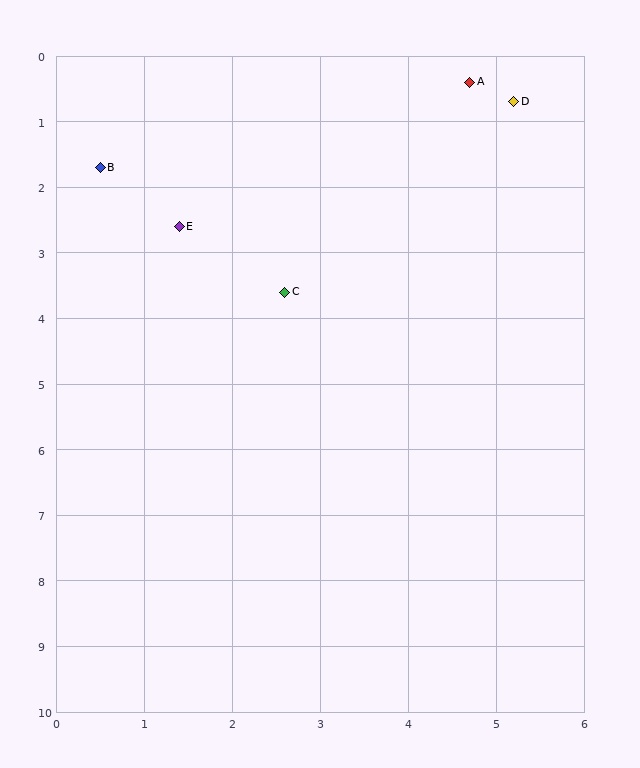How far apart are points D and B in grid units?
Points D and B are about 4.8 grid units apart.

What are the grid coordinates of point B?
Point B is at approximately (0.5, 1.7).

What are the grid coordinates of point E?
Point E is at approximately (1.4, 2.6).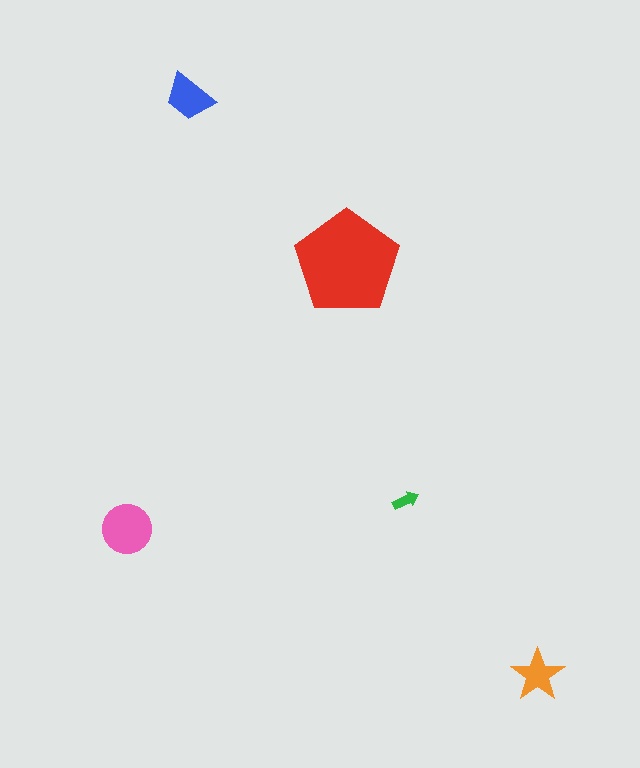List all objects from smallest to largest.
The green arrow, the orange star, the blue trapezoid, the pink circle, the red pentagon.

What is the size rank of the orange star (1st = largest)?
4th.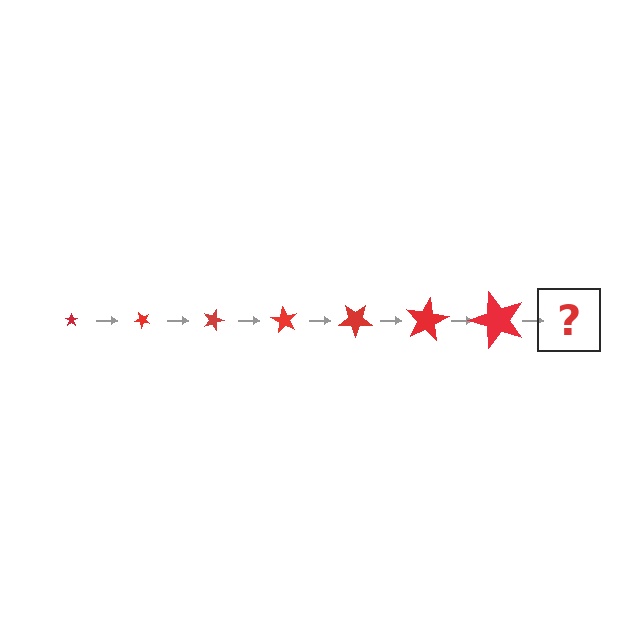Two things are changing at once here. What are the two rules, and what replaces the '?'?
The two rules are that the star grows larger each step and it rotates 45 degrees each step. The '?' should be a star, larger than the previous one and rotated 315 degrees from the start.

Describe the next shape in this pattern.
It should be a star, larger than the previous one and rotated 315 degrees from the start.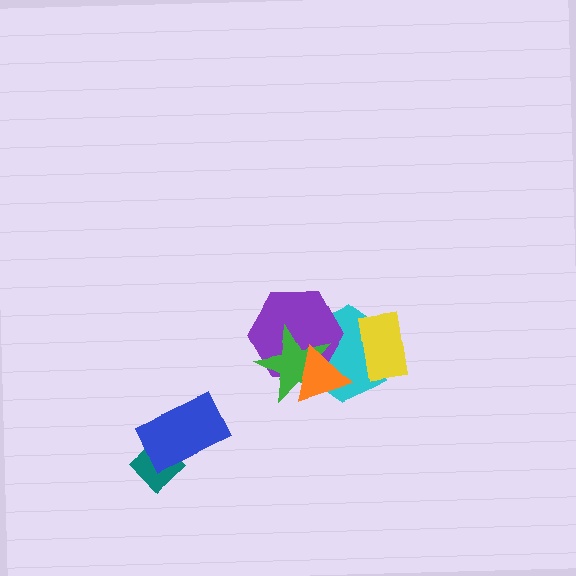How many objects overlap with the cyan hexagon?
4 objects overlap with the cyan hexagon.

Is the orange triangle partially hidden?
No, no other shape covers it.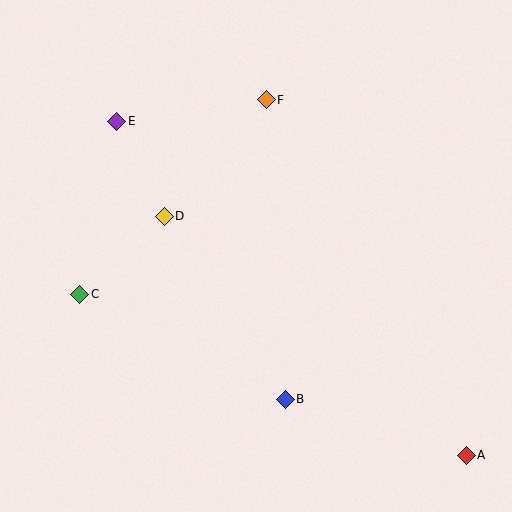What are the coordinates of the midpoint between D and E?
The midpoint between D and E is at (141, 169).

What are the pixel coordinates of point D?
Point D is at (164, 216).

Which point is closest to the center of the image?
Point D at (164, 216) is closest to the center.